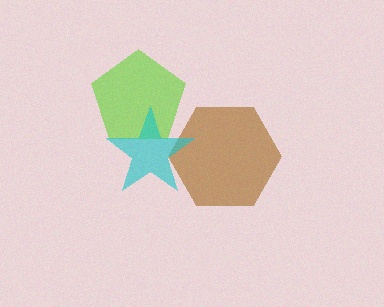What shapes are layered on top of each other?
The layered shapes are: a lime pentagon, a brown hexagon, a cyan star.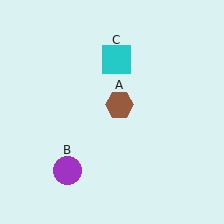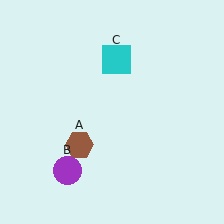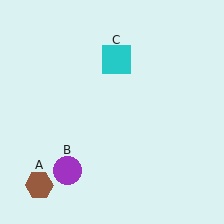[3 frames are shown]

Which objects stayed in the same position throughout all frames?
Purple circle (object B) and cyan square (object C) remained stationary.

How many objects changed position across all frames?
1 object changed position: brown hexagon (object A).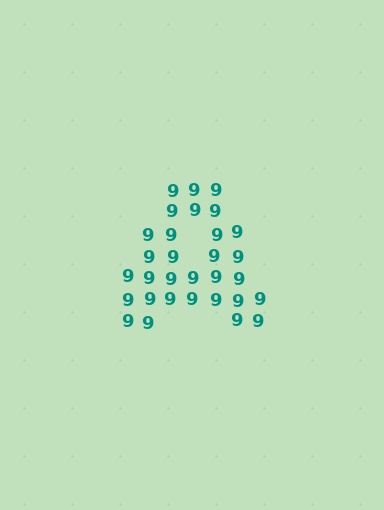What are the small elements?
The small elements are digit 9's.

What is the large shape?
The large shape is the letter A.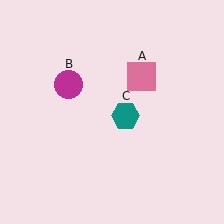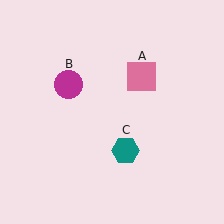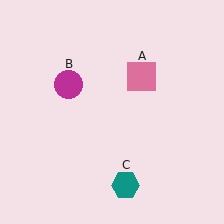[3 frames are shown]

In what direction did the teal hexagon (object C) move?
The teal hexagon (object C) moved down.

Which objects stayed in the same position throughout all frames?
Pink square (object A) and magenta circle (object B) remained stationary.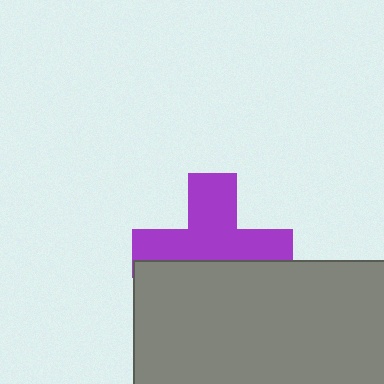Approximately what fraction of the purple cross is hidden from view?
Roughly 42% of the purple cross is hidden behind the gray rectangle.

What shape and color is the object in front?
The object in front is a gray rectangle.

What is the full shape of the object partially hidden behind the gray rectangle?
The partially hidden object is a purple cross.